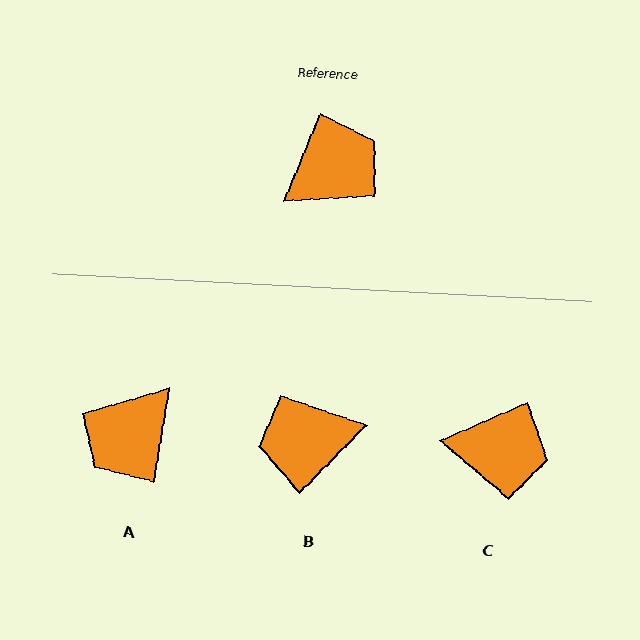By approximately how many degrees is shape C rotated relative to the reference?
Approximately 44 degrees clockwise.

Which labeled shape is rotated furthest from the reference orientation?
A, about 167 degrees away.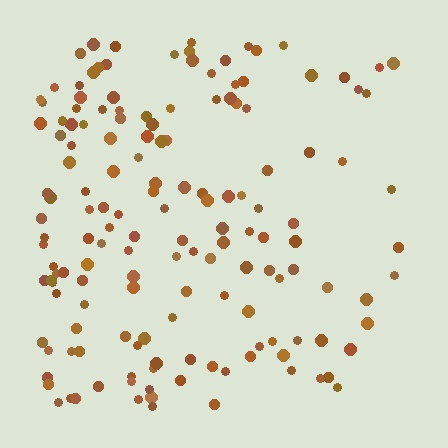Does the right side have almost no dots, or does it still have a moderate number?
Still a moderate number, just noticeably fewer than the left.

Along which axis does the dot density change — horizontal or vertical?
Horizontal.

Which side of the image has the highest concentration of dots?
The left.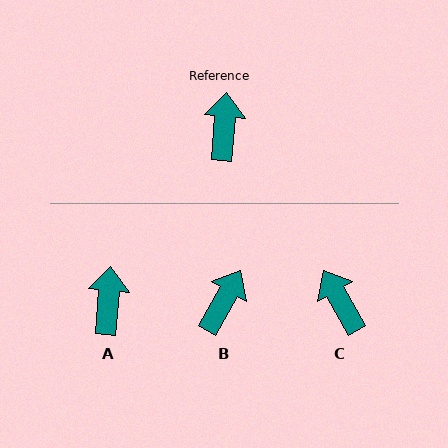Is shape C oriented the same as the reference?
No, it is off by about 34 degrees.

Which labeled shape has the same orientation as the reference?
A.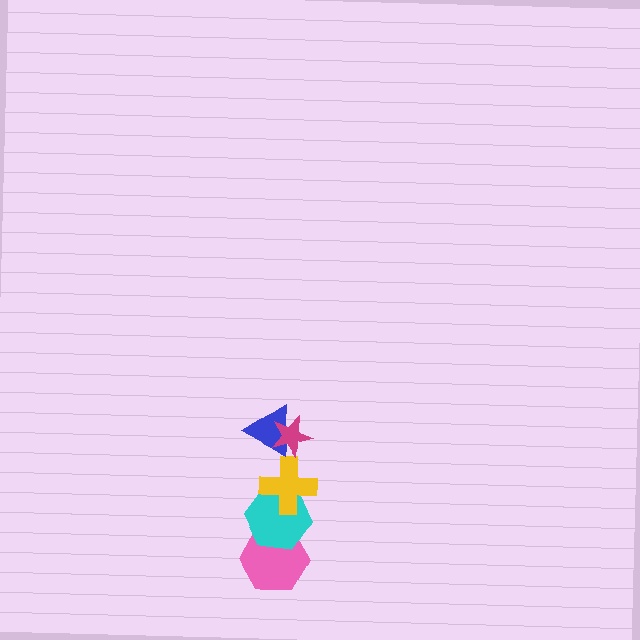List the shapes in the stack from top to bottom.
From top to bottom: the magenta star, the blue triangle, the yellow cross, the cyan hexagon, the pink hexagon.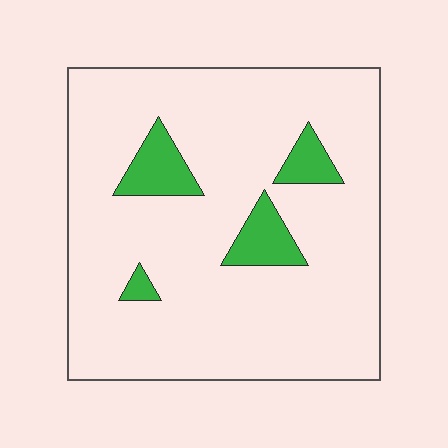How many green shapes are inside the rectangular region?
4.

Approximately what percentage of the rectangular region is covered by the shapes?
Approximately 10%.